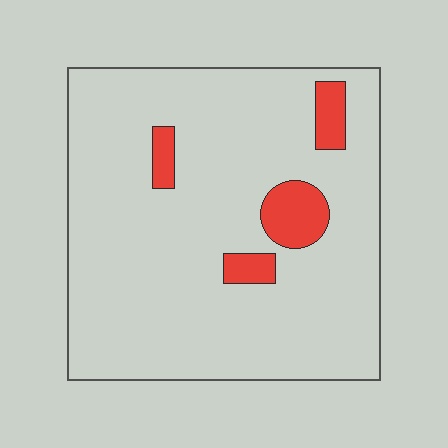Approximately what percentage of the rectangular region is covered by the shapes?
Approximately 10%.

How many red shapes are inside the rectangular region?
4.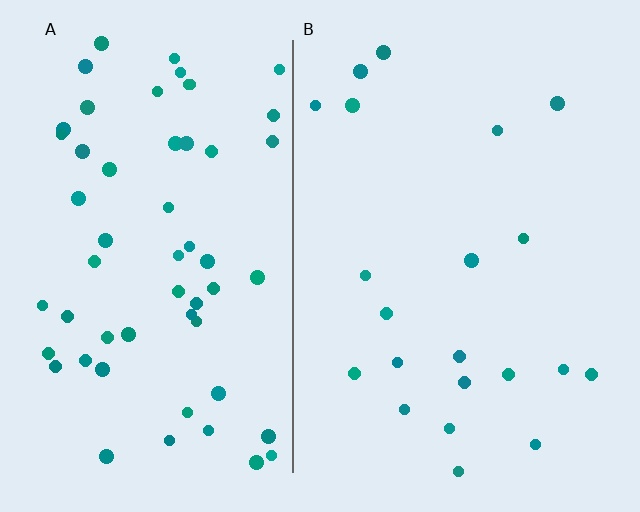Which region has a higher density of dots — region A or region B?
A (the left).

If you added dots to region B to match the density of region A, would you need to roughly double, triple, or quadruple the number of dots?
Approximately triple.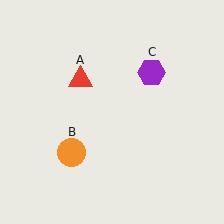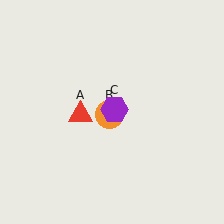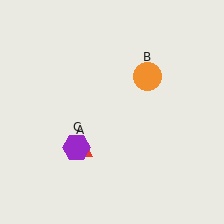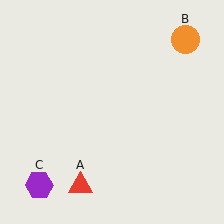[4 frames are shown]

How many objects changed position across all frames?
3 objects changed position: red triangle (object A), orange circle (object B), purple hexagon (object C).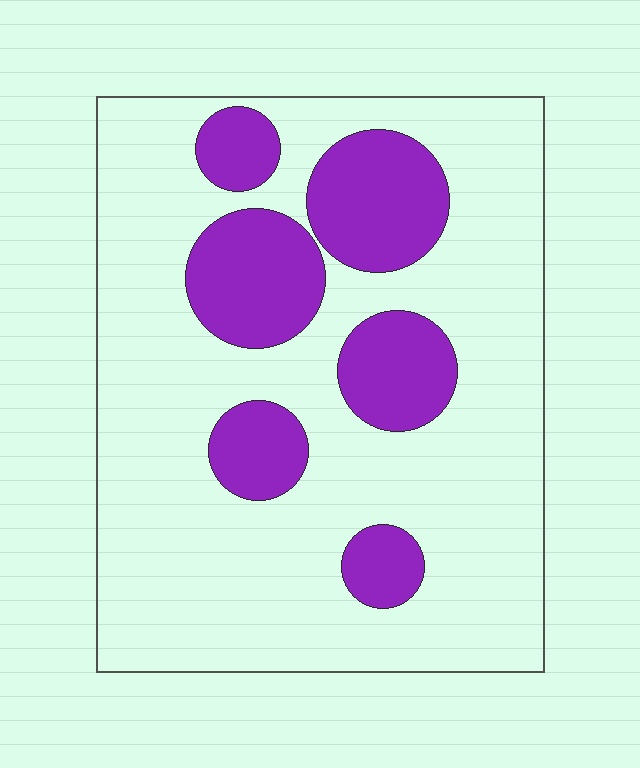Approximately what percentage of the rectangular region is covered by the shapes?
Approximately 25%.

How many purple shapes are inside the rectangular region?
6.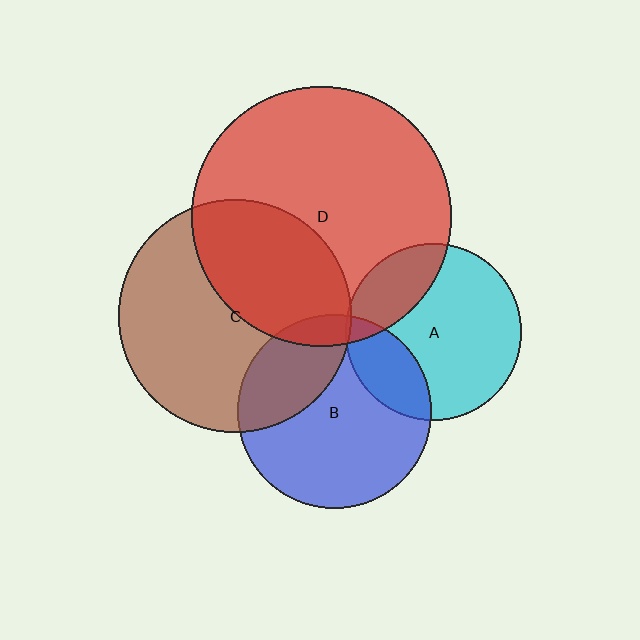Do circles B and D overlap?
Yes.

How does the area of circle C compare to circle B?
Approximately 1.4 times.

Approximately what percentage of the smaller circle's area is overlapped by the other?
Approximately 10%.